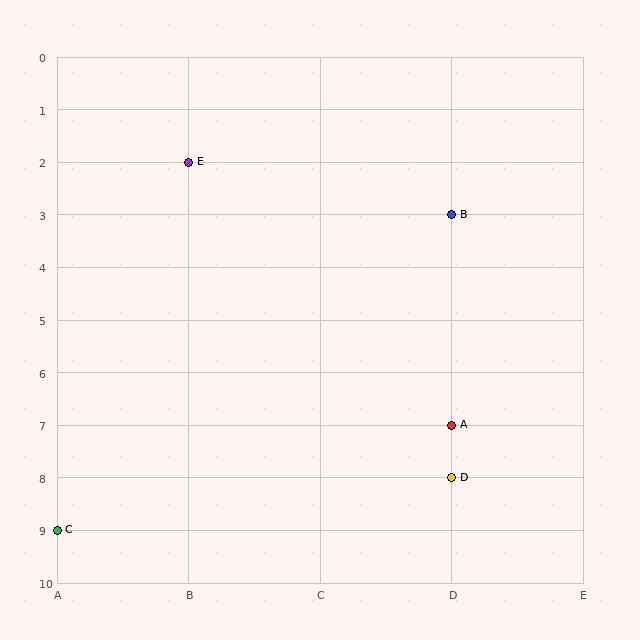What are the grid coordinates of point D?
Point D is at grid coordinates (D, 8).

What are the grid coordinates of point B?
Point B is at grid coordinates (D, 3).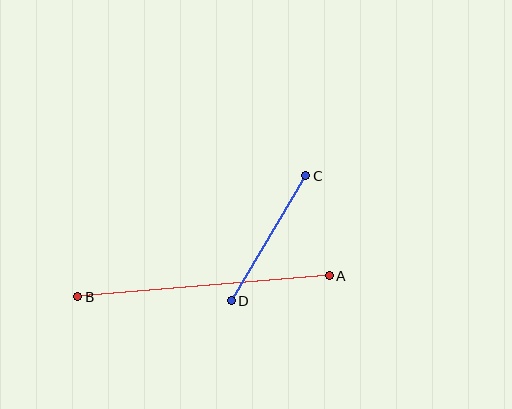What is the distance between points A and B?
The distance is approximately 252 pixels.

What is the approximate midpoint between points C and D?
The midpoint is at approximately (269, 238) pixels.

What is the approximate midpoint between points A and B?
The midpoint is at approximately (203, 286) pixels.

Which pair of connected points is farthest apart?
Points A and B are farthest apart.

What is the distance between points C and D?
The distance is approximately 146 pixels.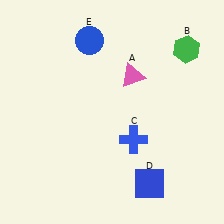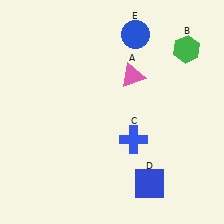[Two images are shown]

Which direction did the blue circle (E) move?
The blue circle (E) moved right.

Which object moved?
The blue circle (E) moved right.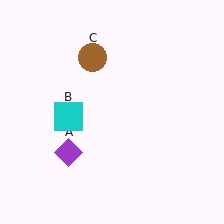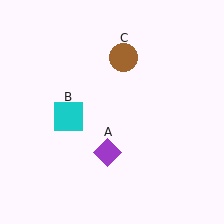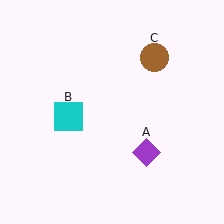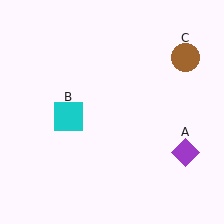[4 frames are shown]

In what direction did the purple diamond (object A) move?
The purple diamond (object A) moved right.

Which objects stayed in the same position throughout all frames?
Cyan square (object B) remained stationary.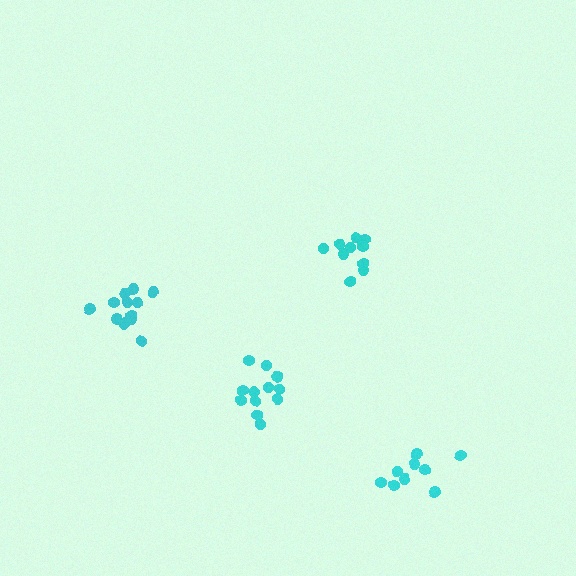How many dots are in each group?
Group 1: 10 dots, Group 2: 12 dots, Group 3: 9 dots, Group 4: 13 dots (44 total).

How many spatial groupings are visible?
There are 4 spatial groupings.